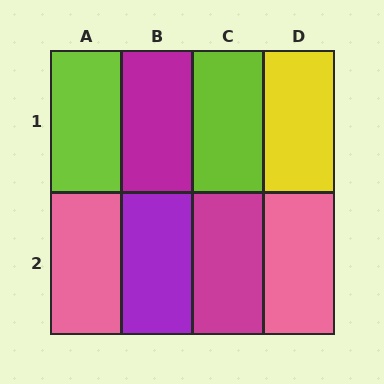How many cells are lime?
2 cells are lime.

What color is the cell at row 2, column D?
Pink.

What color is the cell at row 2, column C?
Magenta.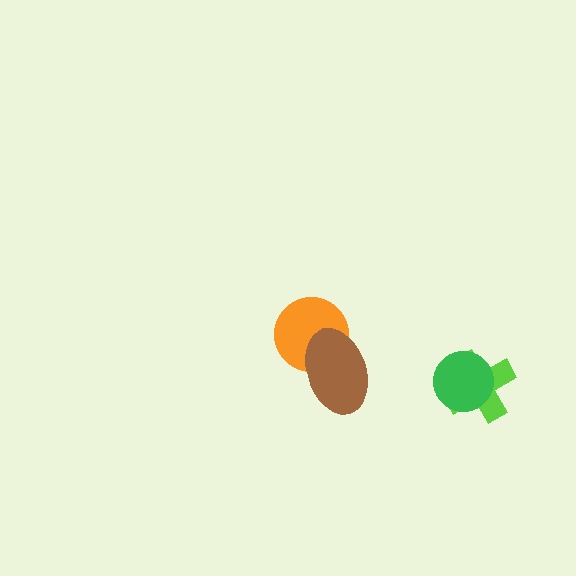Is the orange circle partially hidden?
Yes, it is partially covered by another shape.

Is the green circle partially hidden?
No, no other shape covers it.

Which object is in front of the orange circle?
The brown ellipse is in front of the orange circle.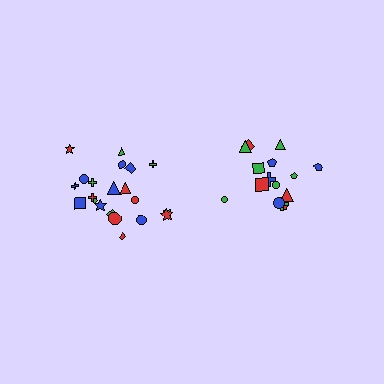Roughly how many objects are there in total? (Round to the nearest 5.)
Roughly 35 objects in total.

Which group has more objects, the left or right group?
The left group.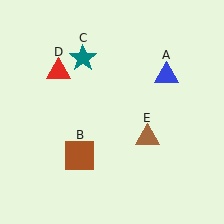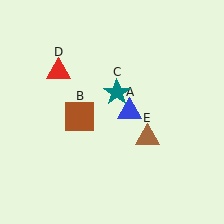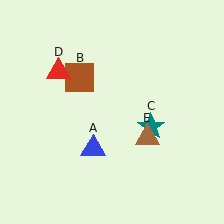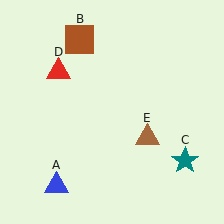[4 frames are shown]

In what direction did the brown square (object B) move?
The brown square (object B) moved up.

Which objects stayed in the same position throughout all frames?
Red triangle (object D) and brown triangle (object E) remained stationary.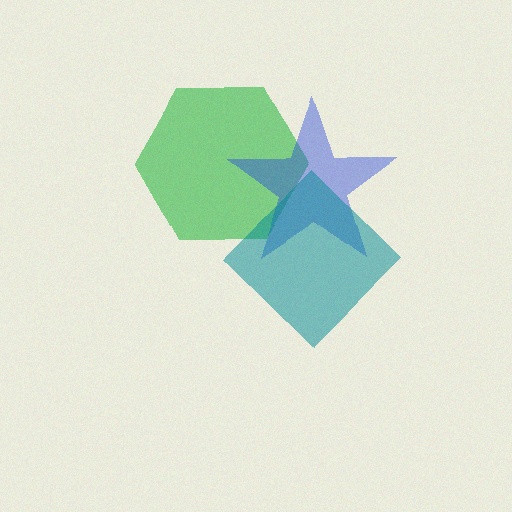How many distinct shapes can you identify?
There are 3 distinct shapes: a green hexagon, a blue star, a teal diamond.